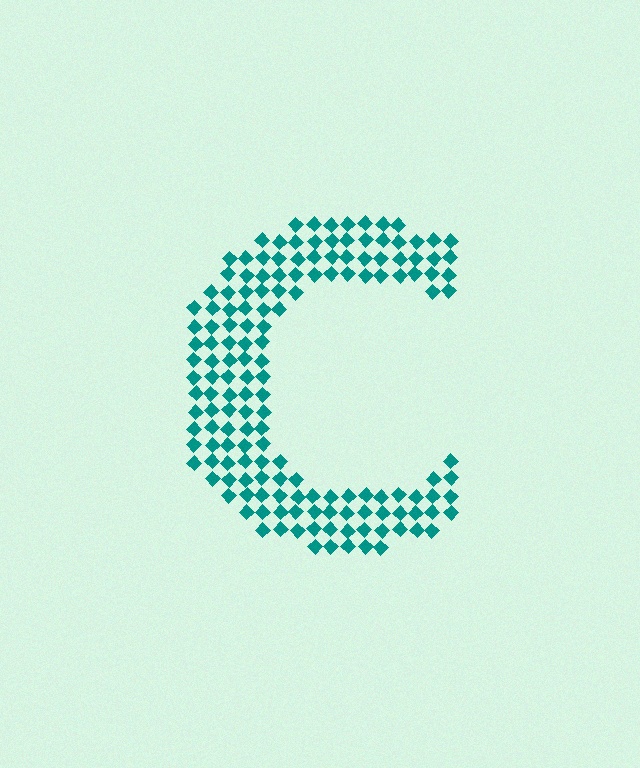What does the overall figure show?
The overall figure shows the letter C.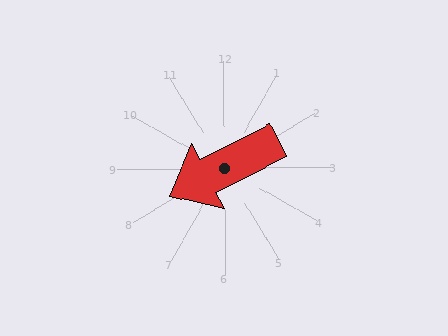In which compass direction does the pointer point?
Southwest.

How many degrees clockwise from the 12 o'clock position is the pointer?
Approximately 243 degrees.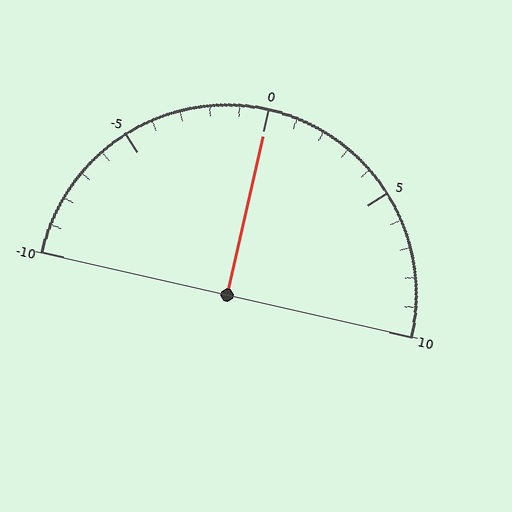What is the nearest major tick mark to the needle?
The nearest major tick mark is 0.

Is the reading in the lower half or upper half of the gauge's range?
The reading is in the upper half of the range (-10 to 10).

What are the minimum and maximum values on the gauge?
The gauge ranges from -10 to 10.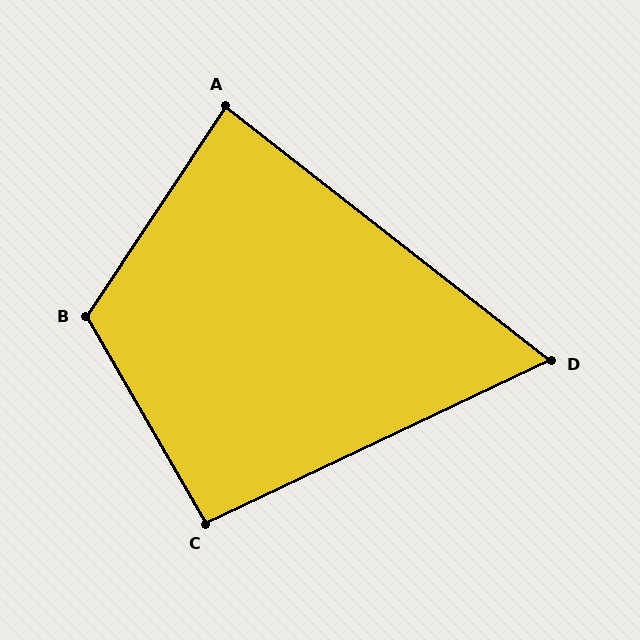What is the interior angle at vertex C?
Approximately 95 degrees (approximately right).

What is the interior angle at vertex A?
Approximately 85 degrees (approximately right).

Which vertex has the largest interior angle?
B, at approximately 117 degrees.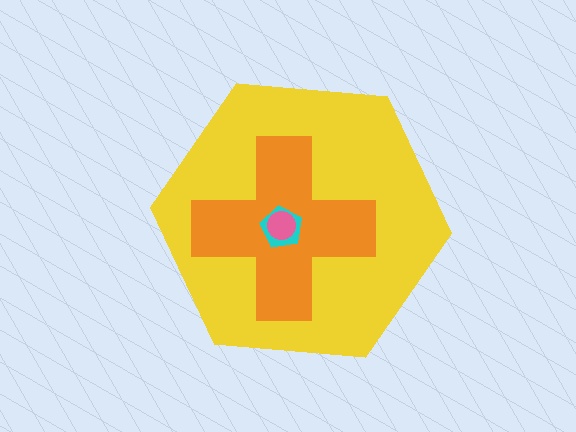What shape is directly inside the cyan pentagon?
The pink circle.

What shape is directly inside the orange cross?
The cyan pentagon.